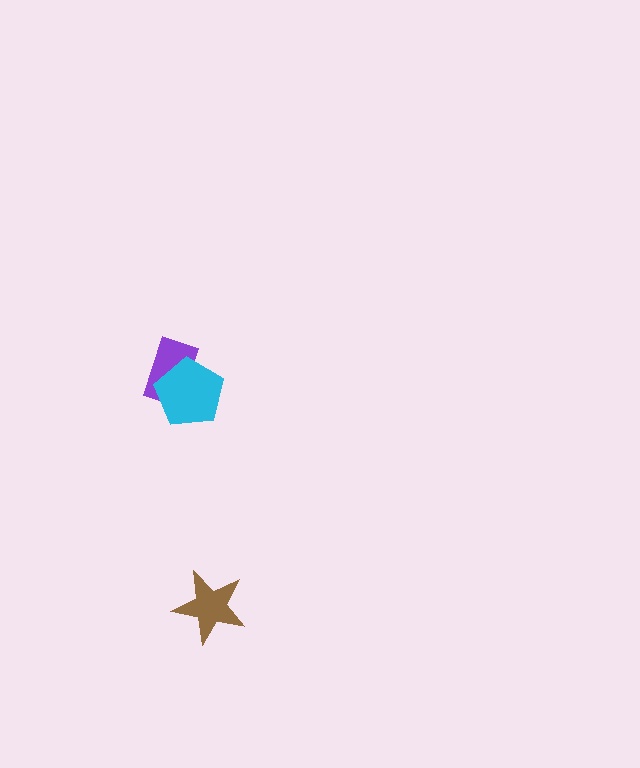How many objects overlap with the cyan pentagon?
1 object overlaps with the cyan pentagon.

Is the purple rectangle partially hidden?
Yes, it is partially covered by another shape.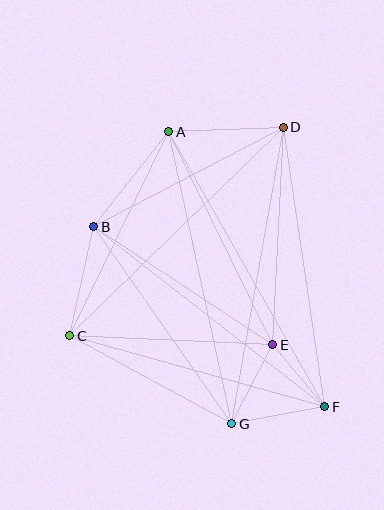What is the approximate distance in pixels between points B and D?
The distance between B and D is approximately 214 pixels.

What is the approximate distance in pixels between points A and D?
The distance between A and D is approximately 114 pixels.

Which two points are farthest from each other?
Points A and F are farthest from each other.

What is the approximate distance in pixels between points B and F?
The distance between B and F is approximately 293 pixels.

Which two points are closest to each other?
Points E and F are closest to each other.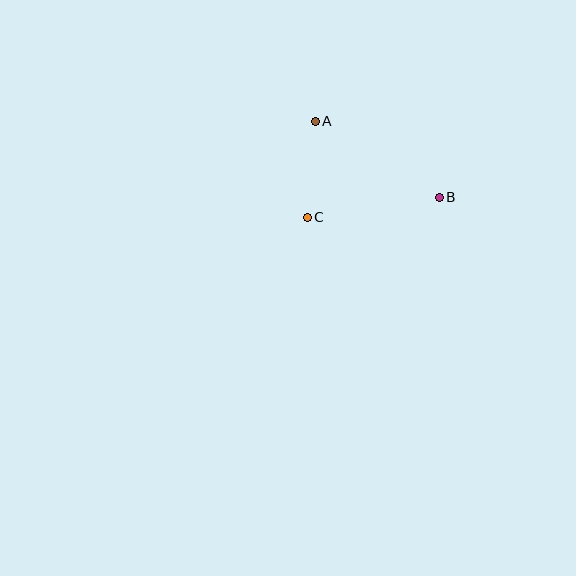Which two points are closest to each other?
Points A and C are closest to each other.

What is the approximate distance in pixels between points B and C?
The distance between B and C is approximately 133 pixels.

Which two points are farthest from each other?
Points A and B are farthest from each other.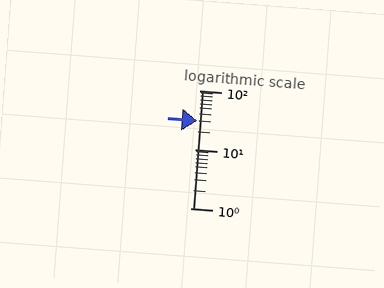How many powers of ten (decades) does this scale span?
The scale spans 2 decades, from 1 to 100.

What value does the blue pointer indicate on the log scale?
The pointer indicates approximately 30.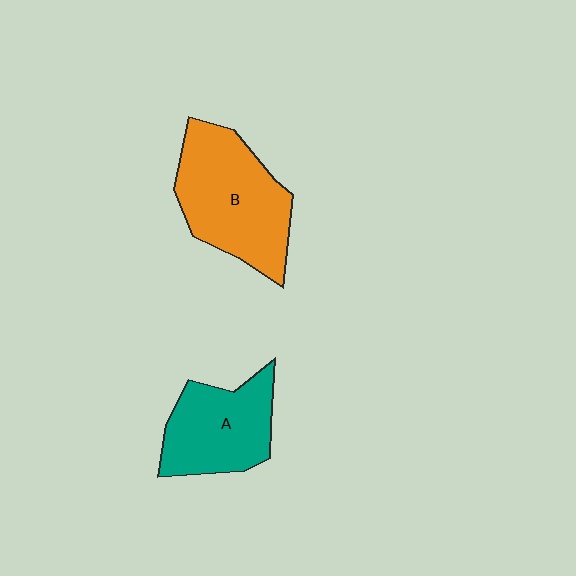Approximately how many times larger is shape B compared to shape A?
Approximately 1.3 times.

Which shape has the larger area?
Shape B (orange).